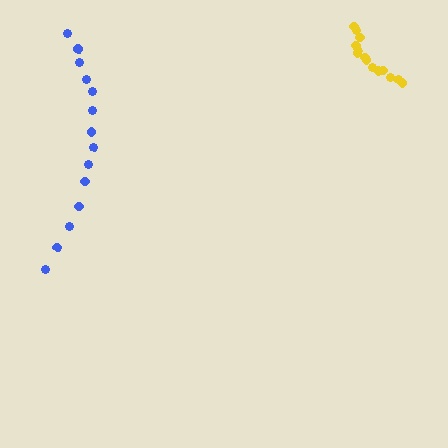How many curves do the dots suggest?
There are 2 distinct paths.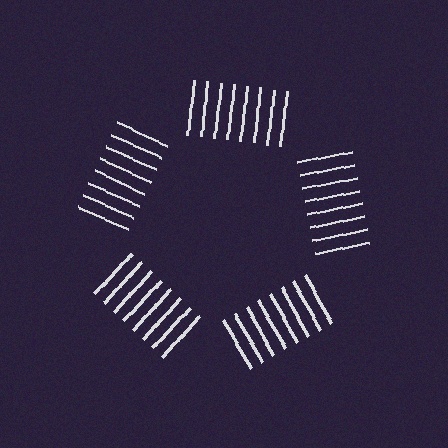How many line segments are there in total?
40 — 8 along each of the 5 edges.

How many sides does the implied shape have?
5 sides — the line-ends trace a pentagon.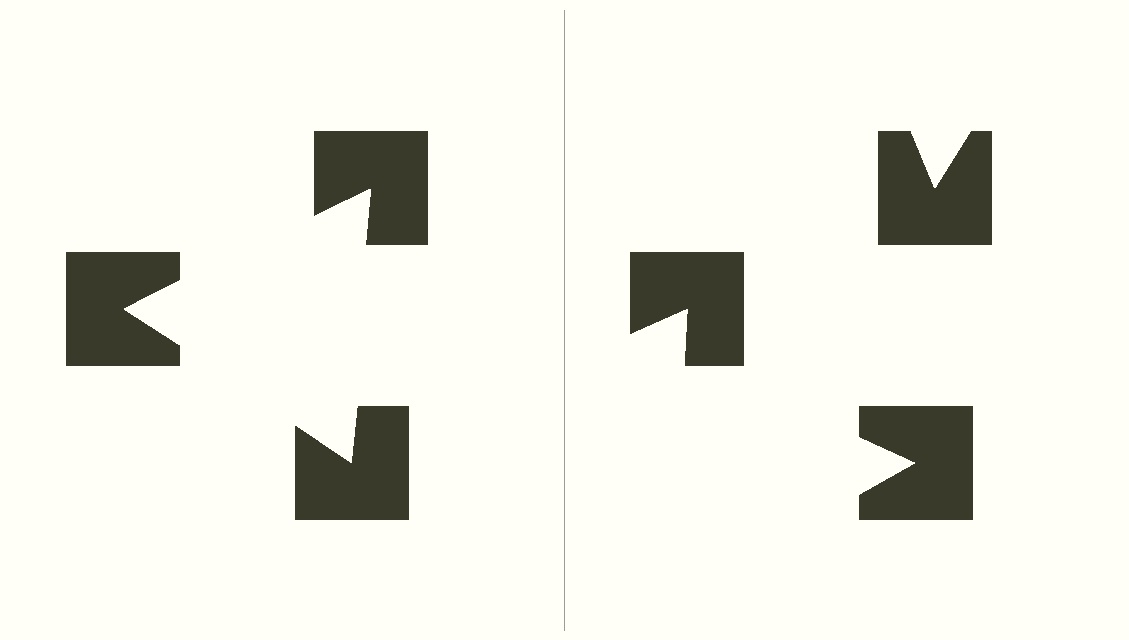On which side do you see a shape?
An illusory triangle appears on the left side. On the right side the wedge cuts are rotated, so no coherent shape forms.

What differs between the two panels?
The notched squares are positioned identically on both sides; only the wedge orientations differ. On the left they align to a triangle; on the right they are misaligned.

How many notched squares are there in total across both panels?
6 — 3 on each side.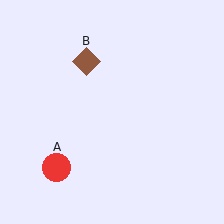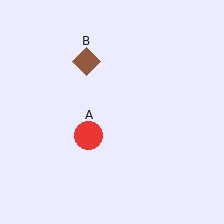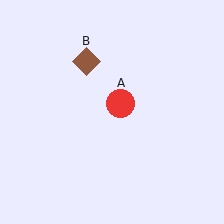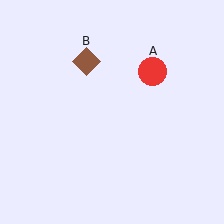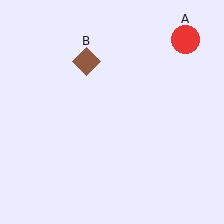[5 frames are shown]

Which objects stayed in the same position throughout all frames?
Brown diamond (object B) remained stationary.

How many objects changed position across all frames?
1 object changed position: red circle (object A).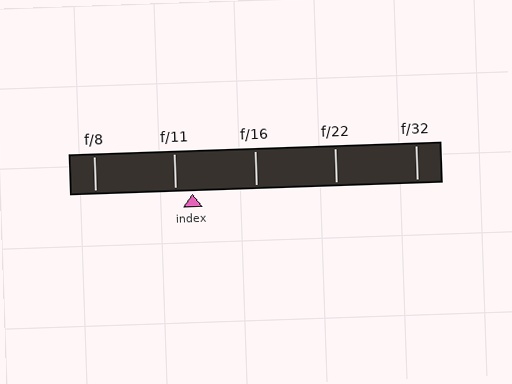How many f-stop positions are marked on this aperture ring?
There are 5 f-stop positions marked.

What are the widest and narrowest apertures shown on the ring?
The widest aperture shown is f/8 and the narrowest is f/32.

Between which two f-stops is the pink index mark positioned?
The index mark is between f/11 and f/16.